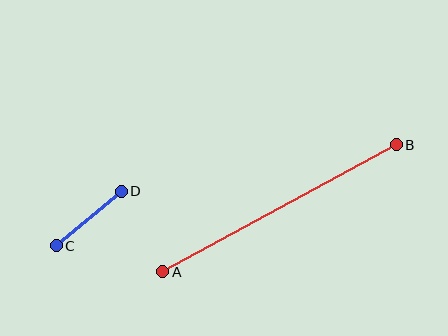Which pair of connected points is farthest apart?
Points A and B are farthest apart.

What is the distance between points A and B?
The distance is approximately 265 pixels.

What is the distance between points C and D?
The distance is approximately 85 pixels.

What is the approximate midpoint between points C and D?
The midpoint is at approximately (89, 219) pixels.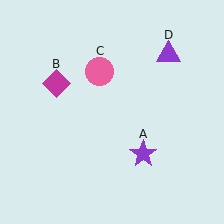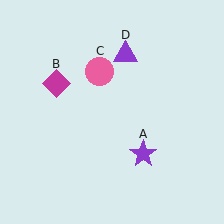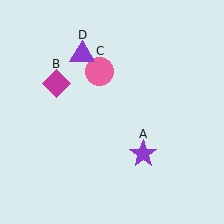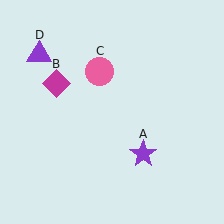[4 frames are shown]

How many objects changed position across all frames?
1 object changed position: purple triangle (object D).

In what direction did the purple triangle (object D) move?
The purple triangle (object D) moved left.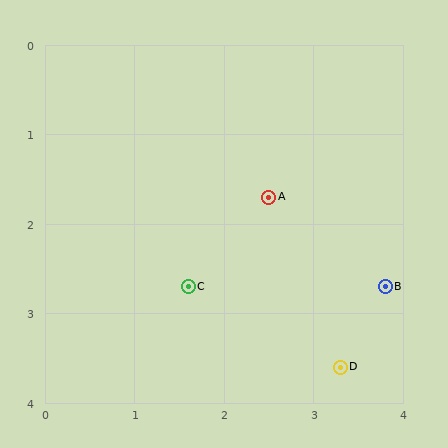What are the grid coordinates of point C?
Point C is at approximately (1.6, 2.7).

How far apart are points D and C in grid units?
Points D and C are about 1.9 grid units apart.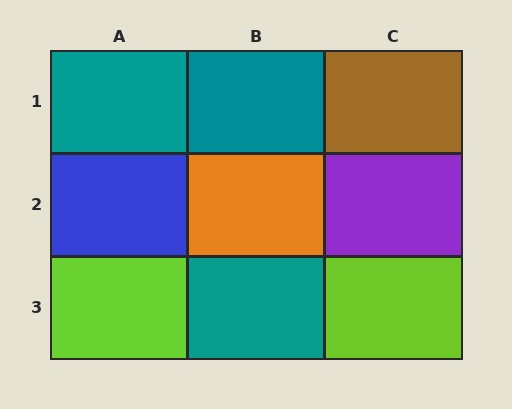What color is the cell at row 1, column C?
Brown.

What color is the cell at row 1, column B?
Teal.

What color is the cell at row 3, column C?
Lime.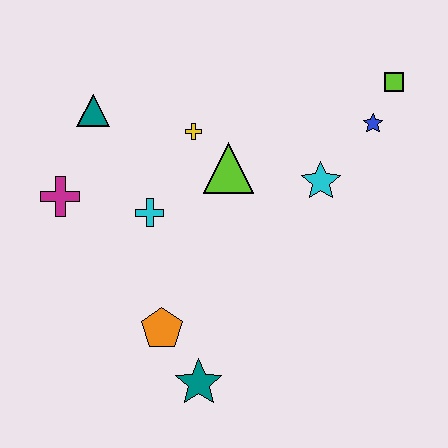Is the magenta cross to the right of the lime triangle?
No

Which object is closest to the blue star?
The lime square is closest to the blue star.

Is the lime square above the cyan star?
Yes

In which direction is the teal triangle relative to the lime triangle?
The teal triangle is to the left of the lime triangle.